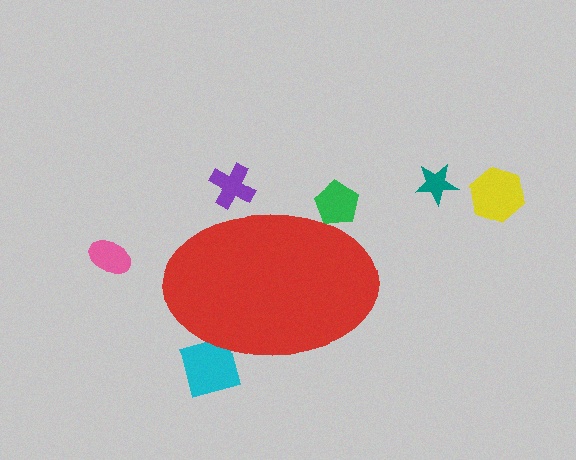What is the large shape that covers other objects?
A red ellipse.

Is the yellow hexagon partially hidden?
No, the yellow hexagon is fully visible.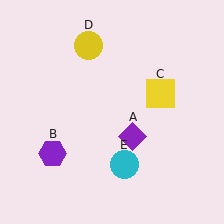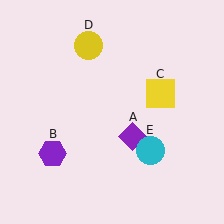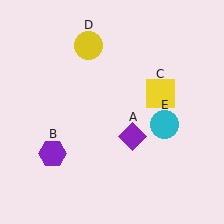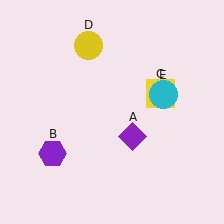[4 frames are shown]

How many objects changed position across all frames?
1 object changed position: cyan circle (object E).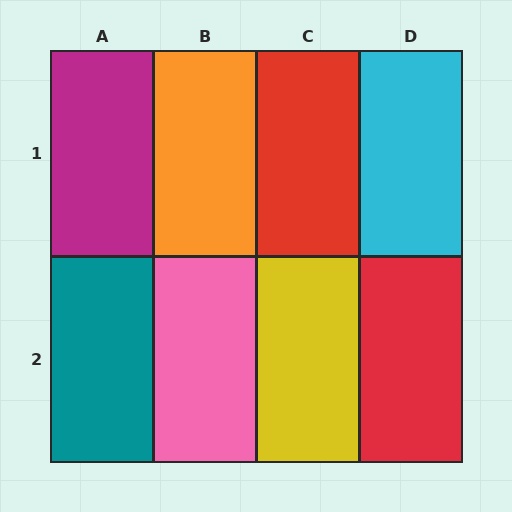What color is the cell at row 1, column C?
Red.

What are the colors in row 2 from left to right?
Teal, pink, yellow, red.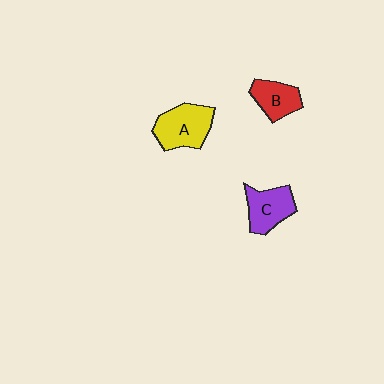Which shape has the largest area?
Shape A (yellow).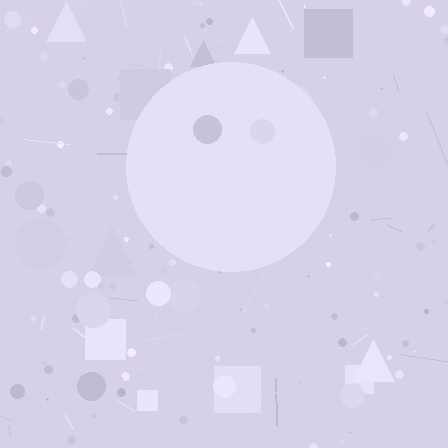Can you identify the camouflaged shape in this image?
The camouflaged shape is a circle.